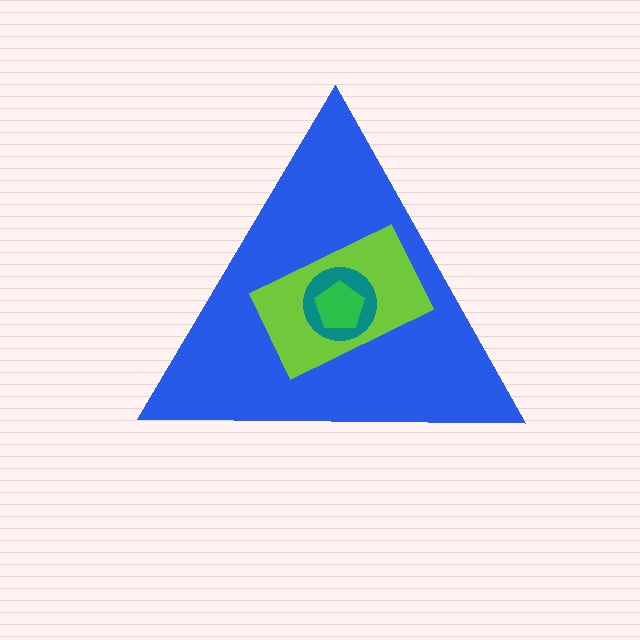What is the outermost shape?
The blue triangle.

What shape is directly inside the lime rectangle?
The teal circle.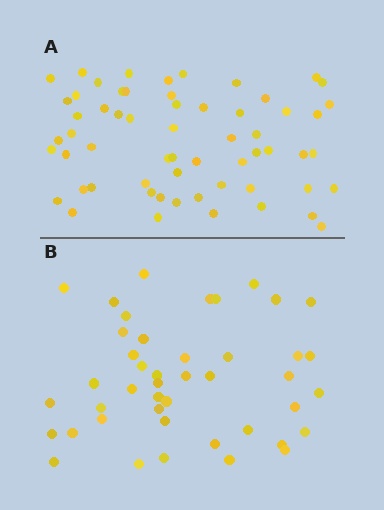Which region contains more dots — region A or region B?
Region A (the top region) has more dots.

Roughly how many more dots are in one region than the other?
Region A has approximately 15 more dots than region B.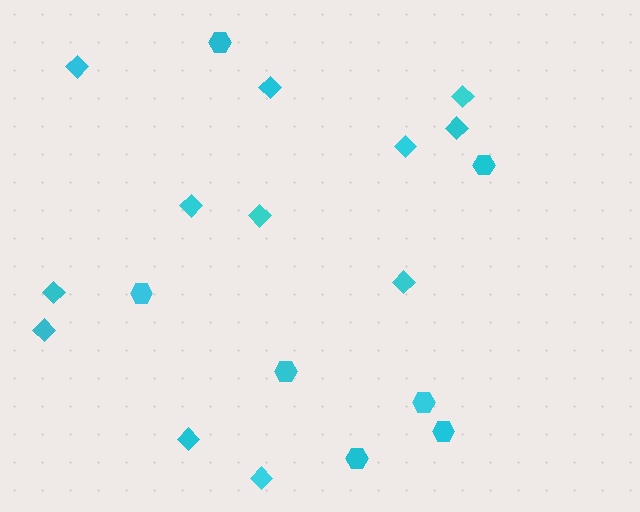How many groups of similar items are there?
There are 2 groups: one group of diamonds (12) and one group of hexagons (7).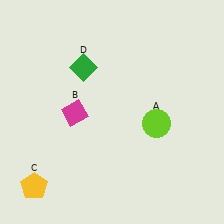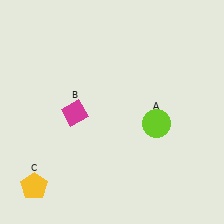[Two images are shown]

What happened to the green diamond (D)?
The green diamond (D) was removed in Image 2. It was in the top-left area of Image 1.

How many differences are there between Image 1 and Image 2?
There is 1 difference between the two images.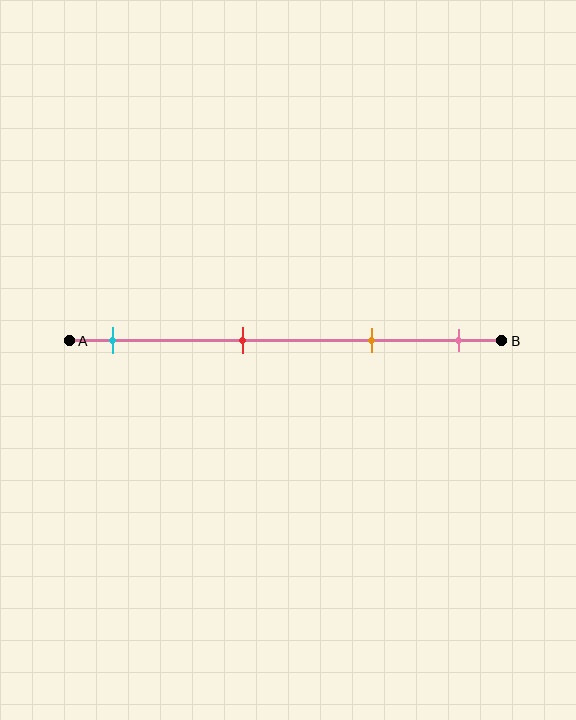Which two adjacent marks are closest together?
The orange and pink marks are the closest adjacent pair.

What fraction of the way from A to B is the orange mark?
The orange mark is approximately 70% (0.7) of the way from A to B.